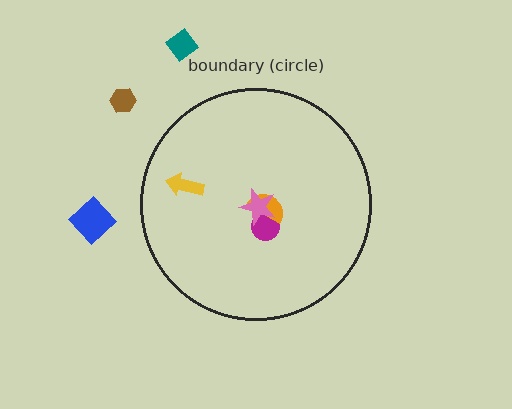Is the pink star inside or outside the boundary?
Inside.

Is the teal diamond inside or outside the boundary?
Outside.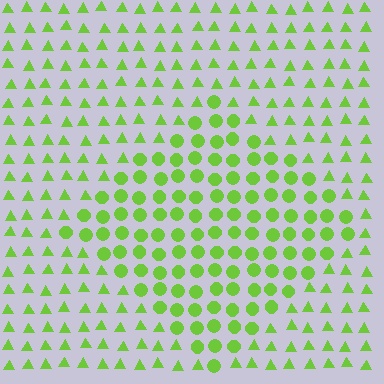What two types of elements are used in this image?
The image uses circles inside the diamond region and triangles outside it.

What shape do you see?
I see a diamond.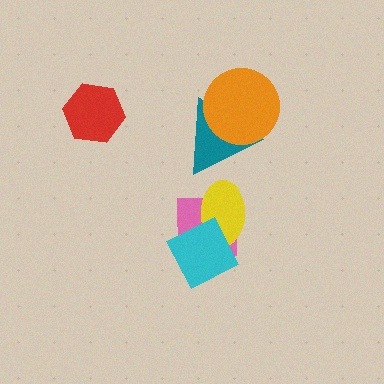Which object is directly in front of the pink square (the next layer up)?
The yellow ellipse is directly in front of the pink square.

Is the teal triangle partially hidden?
Yes, it is partially covered by another shape.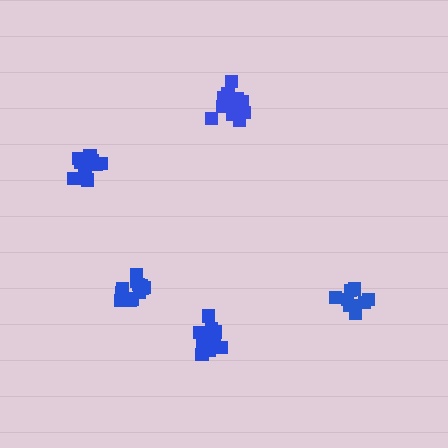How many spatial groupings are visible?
There are 5 spatial groupings.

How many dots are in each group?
Group 1: 15 dots, Group 2: 15 dots, Group 3: 13 dots, Group 4: 9 dots, Group 5: 14 dots (66 total).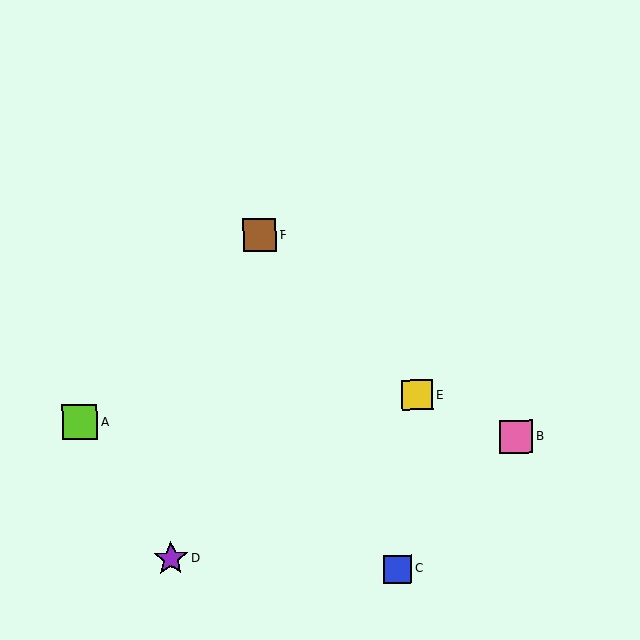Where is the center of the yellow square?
The center of the yellow square is at (418, 395).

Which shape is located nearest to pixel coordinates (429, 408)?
The yellow square (labeled E) at (418, 395) is nearest to that location.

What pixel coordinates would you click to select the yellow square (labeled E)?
Click at (418, 395) to select the yellow square E.